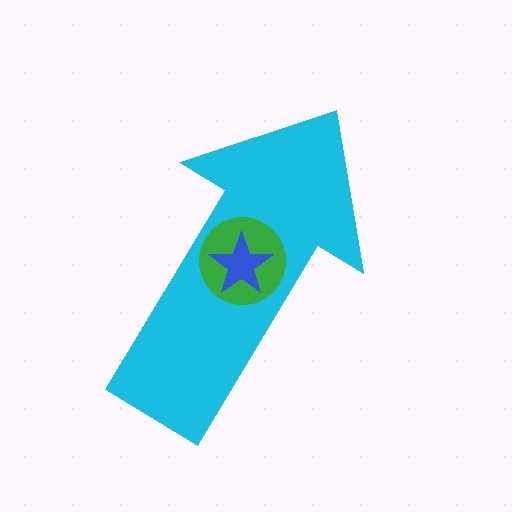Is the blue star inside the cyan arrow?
Yes.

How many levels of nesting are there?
3.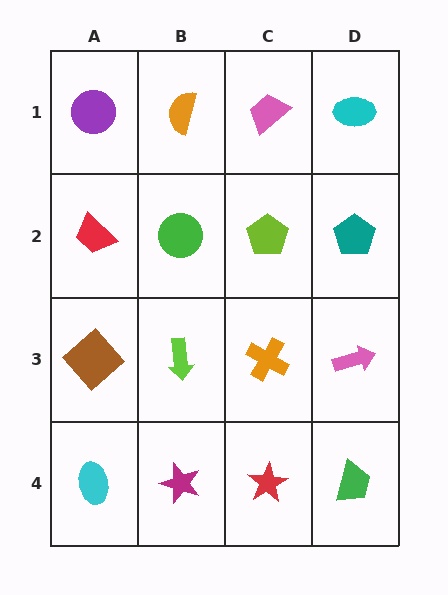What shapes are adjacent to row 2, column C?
A pink trapezoid (row 1, column C), an orange cross (row 3, column C), a green circle (row 2, column B), a teal pentagon (row 2, column D).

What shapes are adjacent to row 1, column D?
A teal pentagon (row 2, column D), a pink trapezoid (row 1, column C).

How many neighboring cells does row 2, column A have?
3.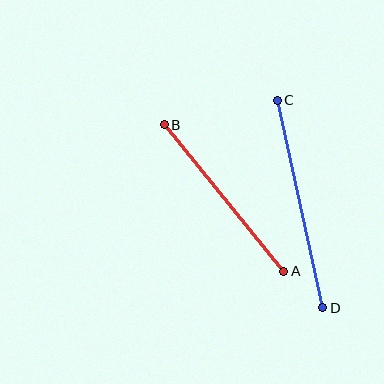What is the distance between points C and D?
The distance is approximately 212 pixels.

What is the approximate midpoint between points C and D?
The midpoint is at approximately (300, 204) pixels.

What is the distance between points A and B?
The distance is approximately 189 pixels.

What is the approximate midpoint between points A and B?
The midpoint is at approximately (224, 198) pixels.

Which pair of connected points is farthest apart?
Points C and D are farthest apart.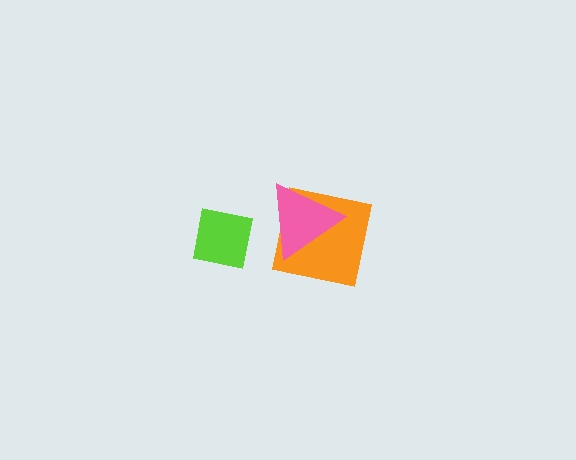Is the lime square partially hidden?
No, no other shape covers it.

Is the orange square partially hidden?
Yes, it is partially covered by another shape.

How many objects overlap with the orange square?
1 object overlaps with the orange square.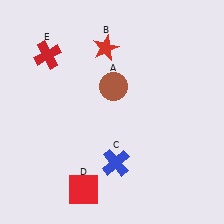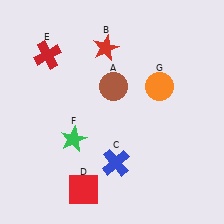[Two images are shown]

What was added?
A green star (F), an orange circle (G) were added in Image 2.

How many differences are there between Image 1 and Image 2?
There are 2 differences between the two images.